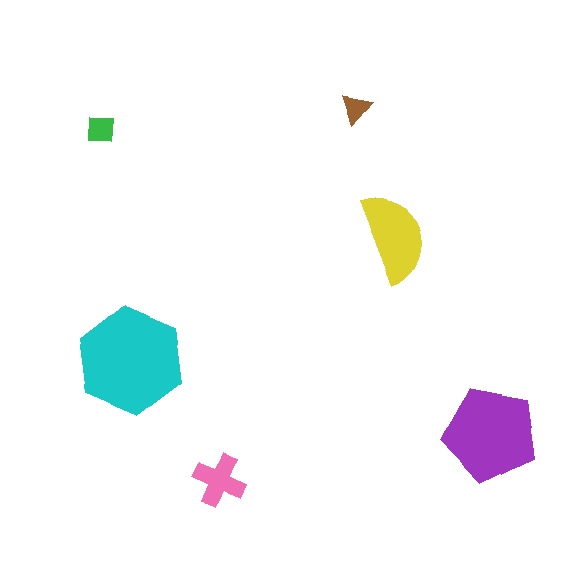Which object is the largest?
The cyan hexagon.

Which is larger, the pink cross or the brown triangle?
The pink cross.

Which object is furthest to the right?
The purple pentagon is rightmost.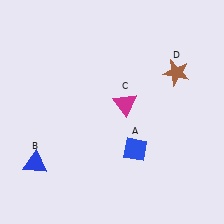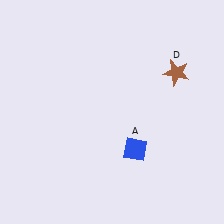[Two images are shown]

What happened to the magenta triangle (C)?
The magenta triangle (C) was removed in Image 2. It was in the top-right area of Image 1.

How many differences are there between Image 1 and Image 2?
There are 2 differences between the two images.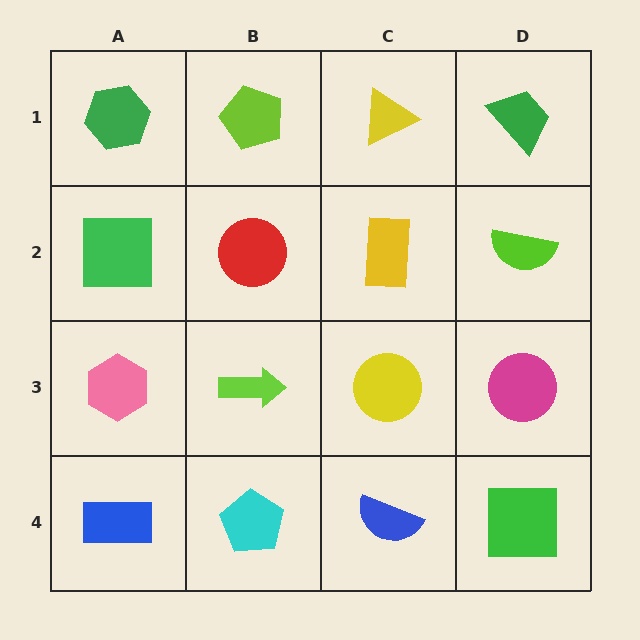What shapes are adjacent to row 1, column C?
A yellow rectangle (row 2, column C), a lime pentagon (row 1, column B), a green trapezoid (row 1, column D).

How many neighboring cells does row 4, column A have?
2.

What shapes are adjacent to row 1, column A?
A green square (row 2, column A), a lime pentagon (row 1, column B).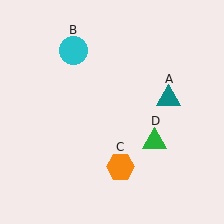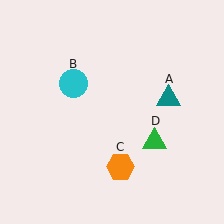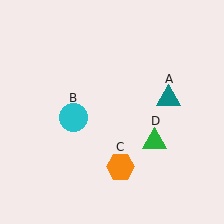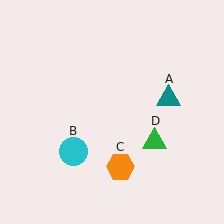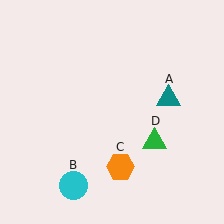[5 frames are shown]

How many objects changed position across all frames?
1 object changed position: cyan circle (object B).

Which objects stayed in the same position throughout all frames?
Teal triangle (object A) and orange hexagon (object C) and green triangle (object D) remained stationary.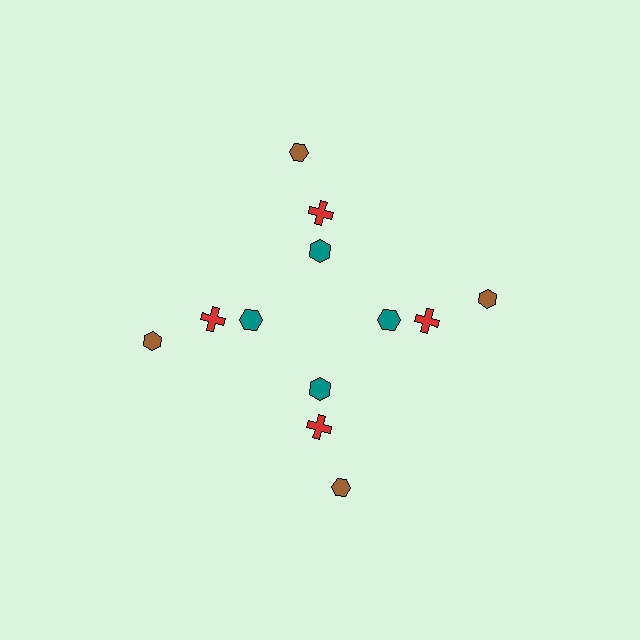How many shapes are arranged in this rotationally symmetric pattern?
There are 12 shapes, arranged in 4 groups of 3.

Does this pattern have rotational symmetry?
Yes, this pattern has 4-fold rotational symmetry. It looks the same after rotating 90 degrees around the center.